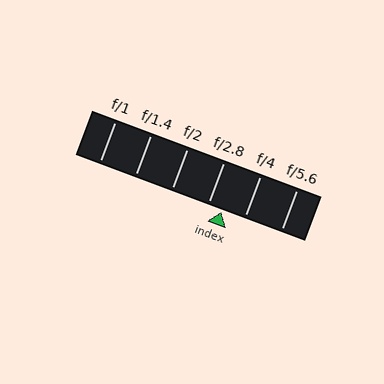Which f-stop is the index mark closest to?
The index mark is closest to f/2.8.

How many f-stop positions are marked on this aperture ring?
There are 6 f-stop positions marked.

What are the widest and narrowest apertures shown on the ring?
The widest aperture shown is f/1 and the narrowest is f/5.6.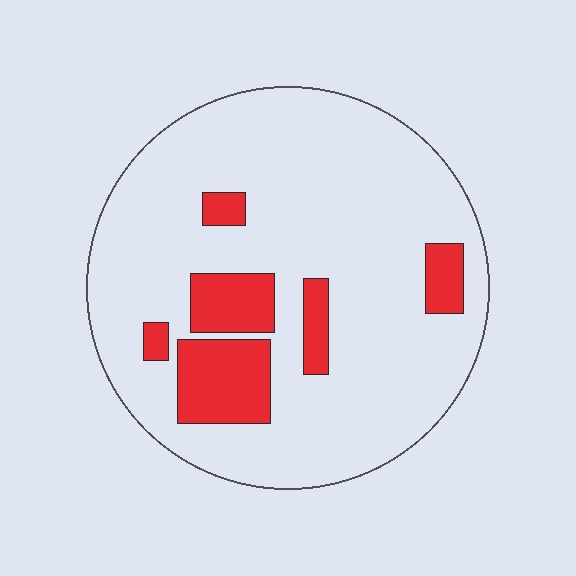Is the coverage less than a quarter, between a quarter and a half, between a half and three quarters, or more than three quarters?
Less than a quarter.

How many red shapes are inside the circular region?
6.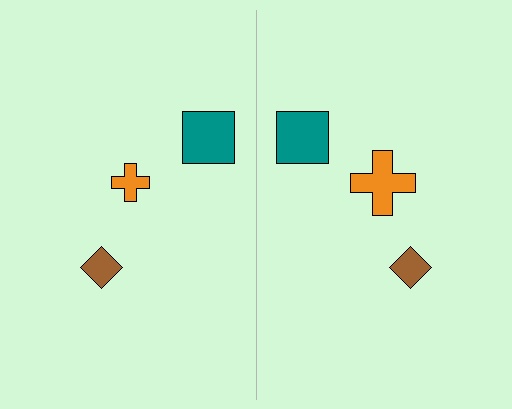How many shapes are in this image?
There are 6 shapes in this image.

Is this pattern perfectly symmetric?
No, the pattern is not perfectly symmetric. The orange cross on the right side has a different size than its mirror counterpart.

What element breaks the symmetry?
The orange cross on the right side has a different size than its mirror counterpart.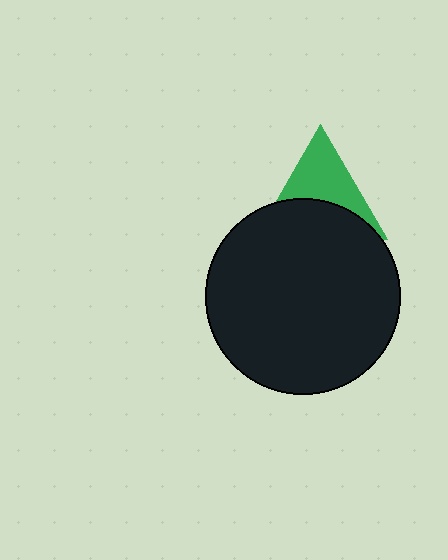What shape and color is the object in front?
The object in front is a black circle.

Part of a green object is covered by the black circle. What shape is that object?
It is a triangle.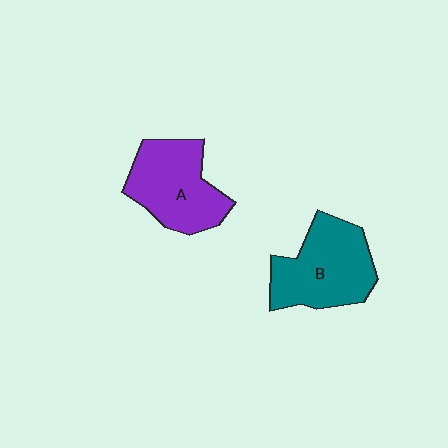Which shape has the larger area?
Shape B (teal).